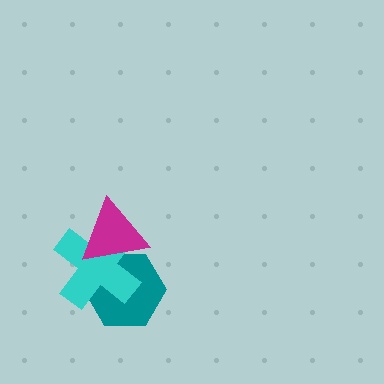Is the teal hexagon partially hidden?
Yes, it is partially covered by another shape.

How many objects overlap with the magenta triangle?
2 objects overlap with the magenta triangle.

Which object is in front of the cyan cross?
The magenta triangle is in front of the cyan cross.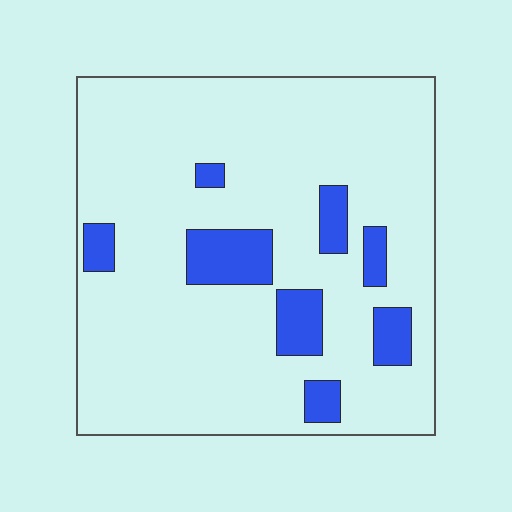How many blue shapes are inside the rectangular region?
8.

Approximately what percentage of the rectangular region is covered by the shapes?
Approximately 15%.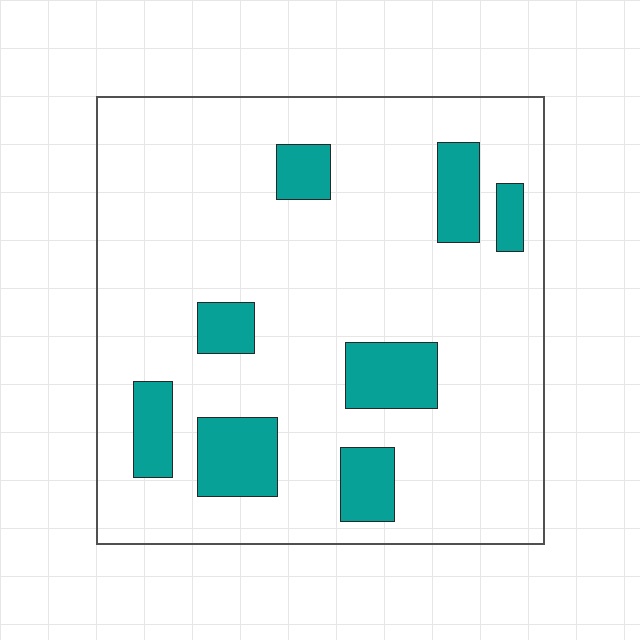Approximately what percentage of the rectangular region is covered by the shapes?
Approximately 15%.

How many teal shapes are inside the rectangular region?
8.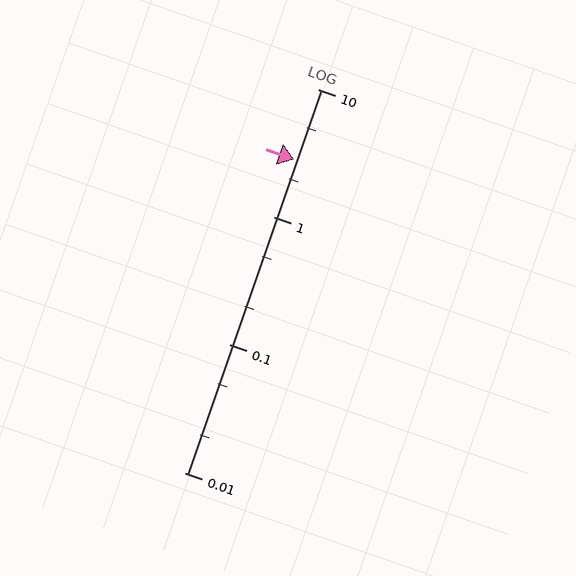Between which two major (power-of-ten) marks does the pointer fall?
The pointer is between 1 and 10.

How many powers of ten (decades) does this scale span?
The scale spans 3 decades, from 0.01 to 10.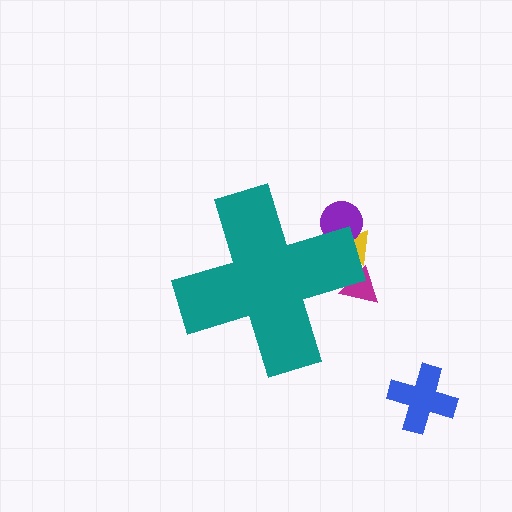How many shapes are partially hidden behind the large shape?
3 shapes are partially hidden.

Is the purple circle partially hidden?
Yes, the purple circle is partially hidden behind the teal cross.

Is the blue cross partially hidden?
No, the blue cross is fully visible.